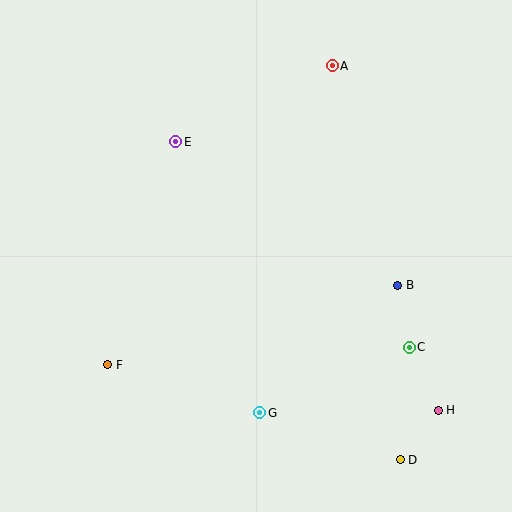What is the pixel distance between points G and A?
The distance between G and A is 355 pixels.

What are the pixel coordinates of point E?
Point E is at (176, 142).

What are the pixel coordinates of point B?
Point B is at (398, 285).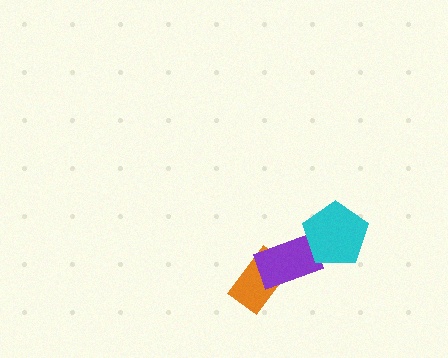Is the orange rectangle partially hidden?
Yes, it is partially covered by another shape.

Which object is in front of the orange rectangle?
The purple rectangle is in front of the orange rectangle.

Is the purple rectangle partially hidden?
Yes, it is partially covered by another shape.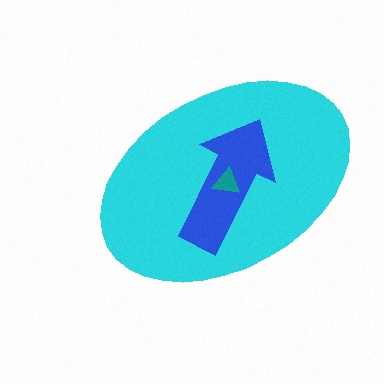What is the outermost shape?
The cyan ellipse.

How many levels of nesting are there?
3.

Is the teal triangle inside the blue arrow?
Yes.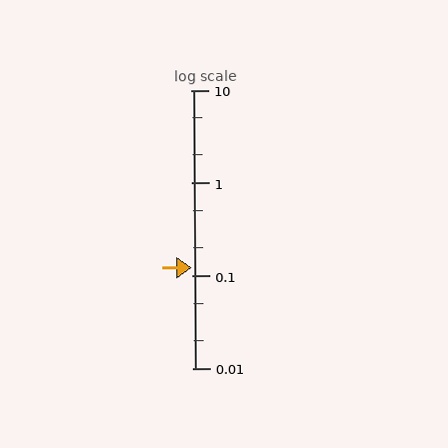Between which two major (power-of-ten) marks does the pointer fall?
The pointer is between 0.1 and 1.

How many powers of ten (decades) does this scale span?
The scale spans 3 decades, from 0.01 to 10.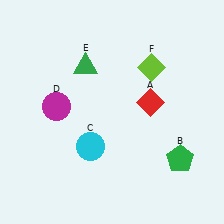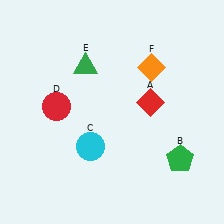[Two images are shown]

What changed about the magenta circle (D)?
In Image 1, D is magenta. In Image 2, it changed to red.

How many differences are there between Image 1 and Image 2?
There are 2 differences between the two images.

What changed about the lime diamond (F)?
In Image 1, F is lime. In Image 2, it changed to orange.